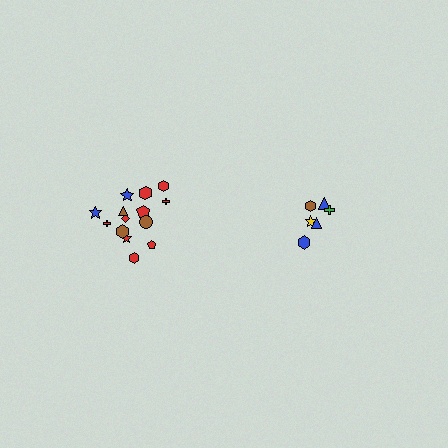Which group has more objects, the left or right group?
The left group.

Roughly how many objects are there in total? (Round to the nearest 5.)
Roughly 20 objects in total.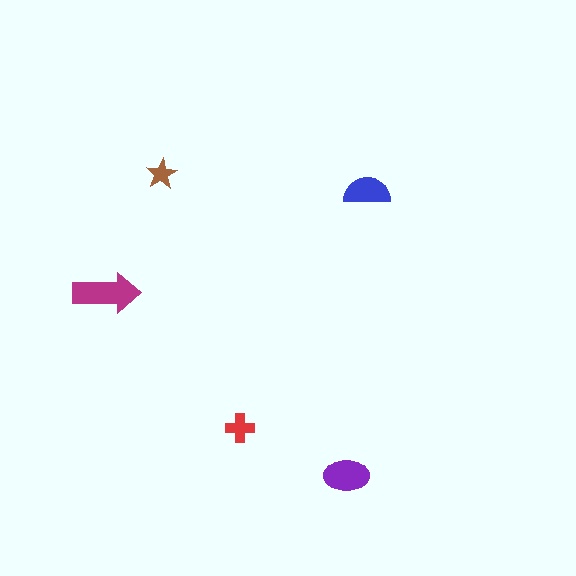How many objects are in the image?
There are 5 objects in the image.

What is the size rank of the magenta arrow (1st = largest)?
1st.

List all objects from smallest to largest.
The brown star, the red cross, the blue semicircle, the purple ellipse, the magenta arrow.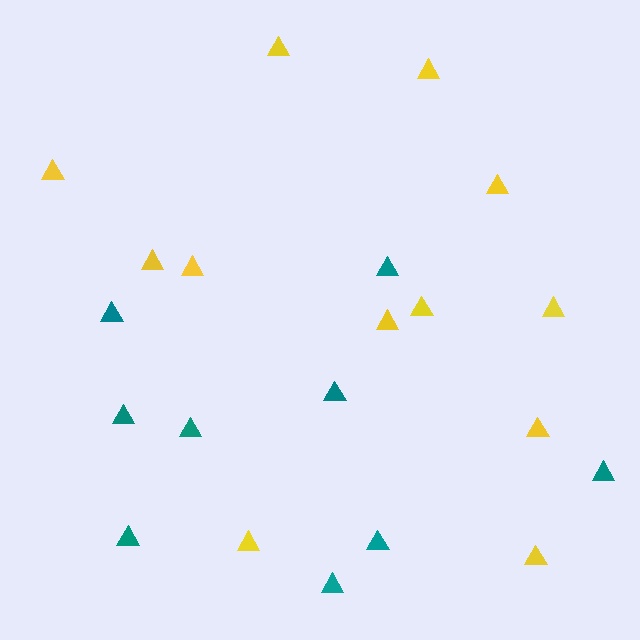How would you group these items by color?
There are 2 groups: one group of teal triangles (9) and one group of yellow triangles (12).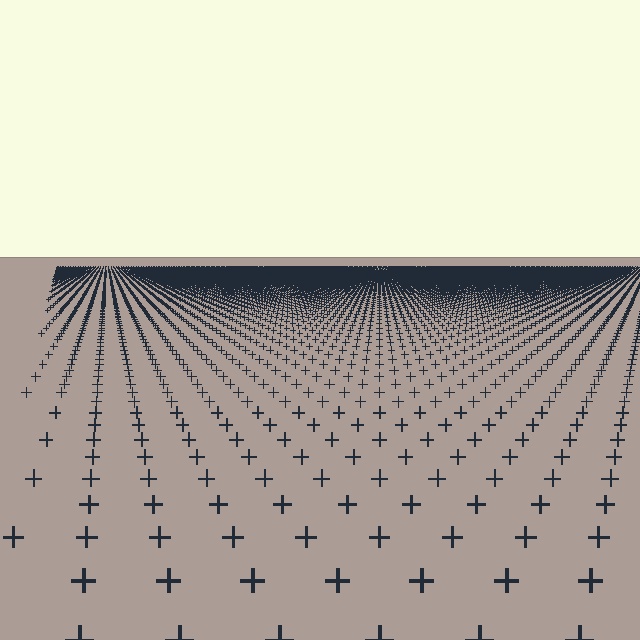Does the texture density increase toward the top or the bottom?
Density increases toward the top.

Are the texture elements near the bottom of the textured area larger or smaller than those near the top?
Larger. Near the bottom, elements are closer to the viewer and appear at a bigger on-screen size.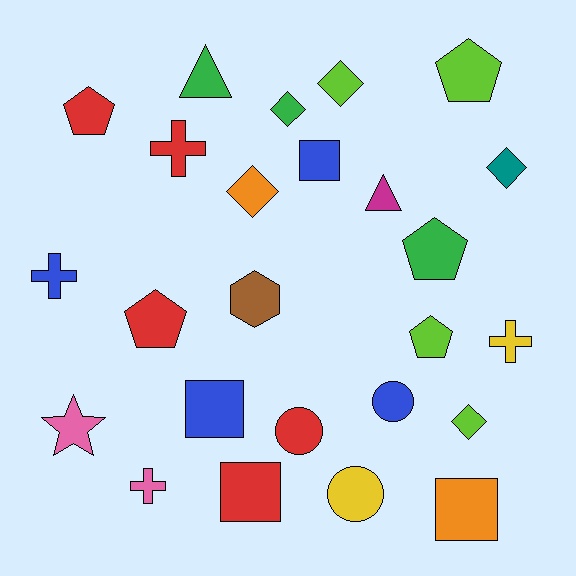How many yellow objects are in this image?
There are 2 yellow objects.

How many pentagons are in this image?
There are 5 pentagons.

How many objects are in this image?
There are 25 objects.